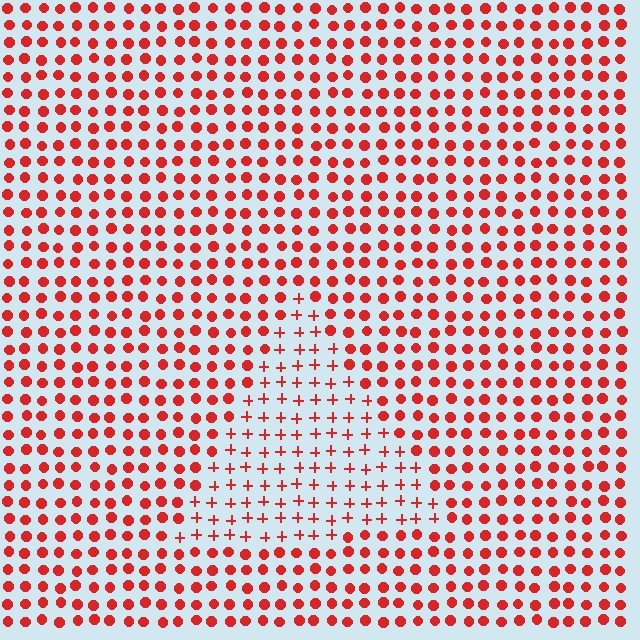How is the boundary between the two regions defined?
The boundary is defined by a change in element shape: plus signs inside vs. circles outside. All elements share the same color and spacing.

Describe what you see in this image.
The image is filled with small red elements arranged in a uniform grid. A triangle-shaped region contains plus signs, while the surrounding area contains circles. The boundary is defined purely by the change in element shape.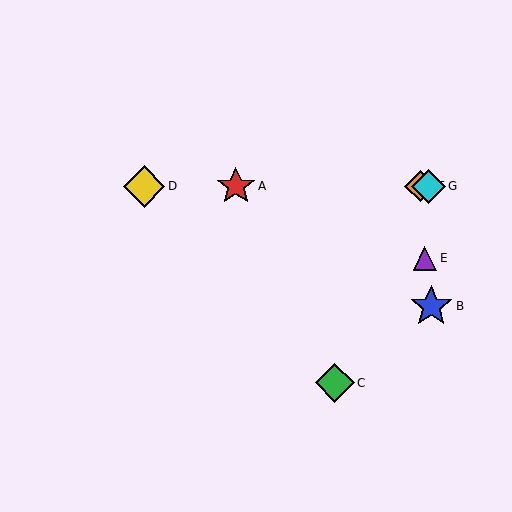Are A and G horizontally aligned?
Yes, both are at y≈186.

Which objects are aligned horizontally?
Objects A, D, F, G are aligned horizontally.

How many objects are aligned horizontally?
4 objects (A, D, F, G) are aligned horizontally.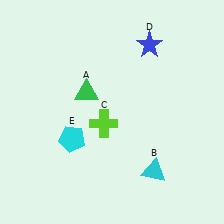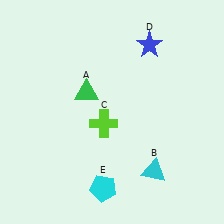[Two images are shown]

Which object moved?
The cyan pentagon (E) moved down.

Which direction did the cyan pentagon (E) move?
The cyan pentagon (E) moved down.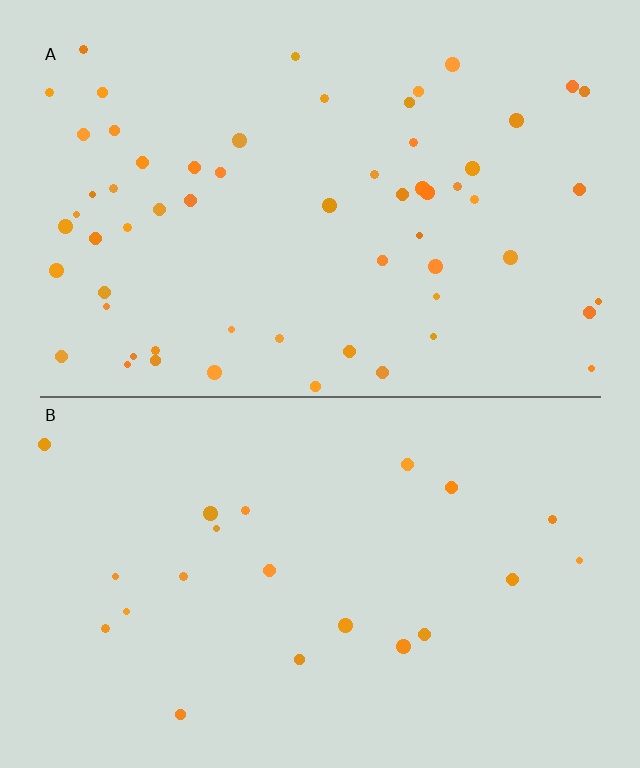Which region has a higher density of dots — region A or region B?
A (the top).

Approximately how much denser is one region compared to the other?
Approximately 2.8× — region A over region B.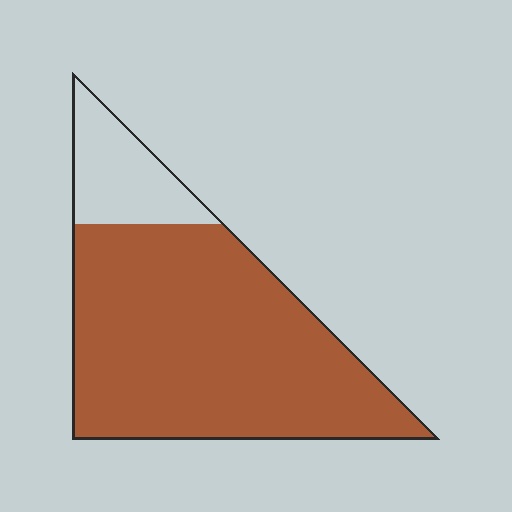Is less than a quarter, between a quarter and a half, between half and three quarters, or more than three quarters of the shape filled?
More than three quarters.